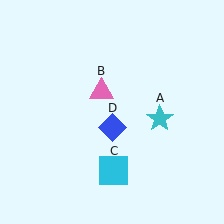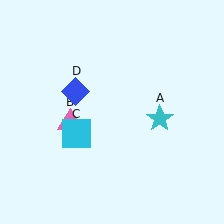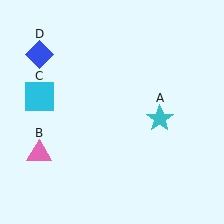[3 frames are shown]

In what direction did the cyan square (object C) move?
The cyan square (object C) moved up and to the left.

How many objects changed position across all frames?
3 objects changed position: pink triangle (object B), cyan square (object C), blue diamond (object D).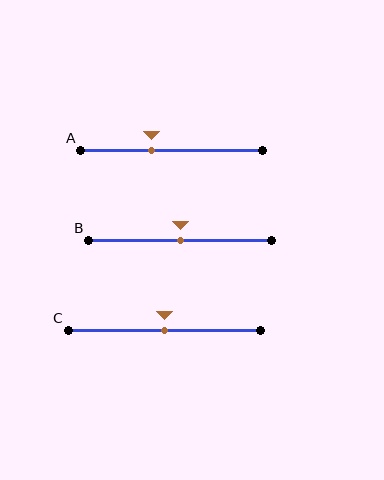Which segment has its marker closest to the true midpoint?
Segment B has its marker closest to the true midpoint.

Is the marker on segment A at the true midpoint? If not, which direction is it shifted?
No, the marker on segment A is shifted to the left by about 11% of the segment length.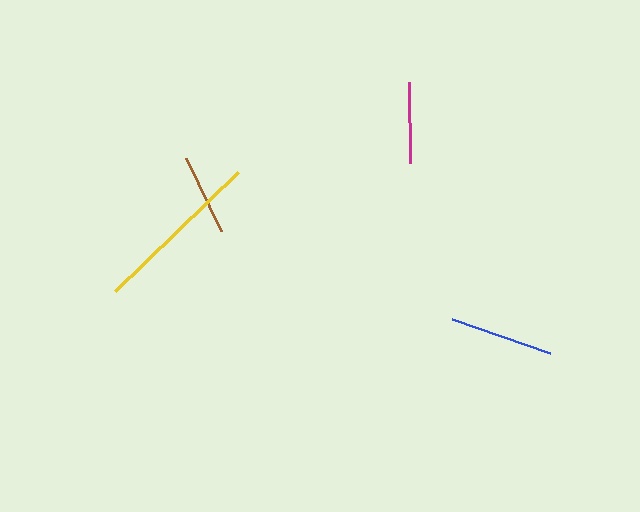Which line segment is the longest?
The yellow line is the longest at approximately 171 pixels.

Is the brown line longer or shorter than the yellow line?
The yellow line is longer than the brown line.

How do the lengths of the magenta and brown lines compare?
The magenta and brown lines are approximately the same length.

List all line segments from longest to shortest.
From longest to shortest: yellow, blue, magenta, brown.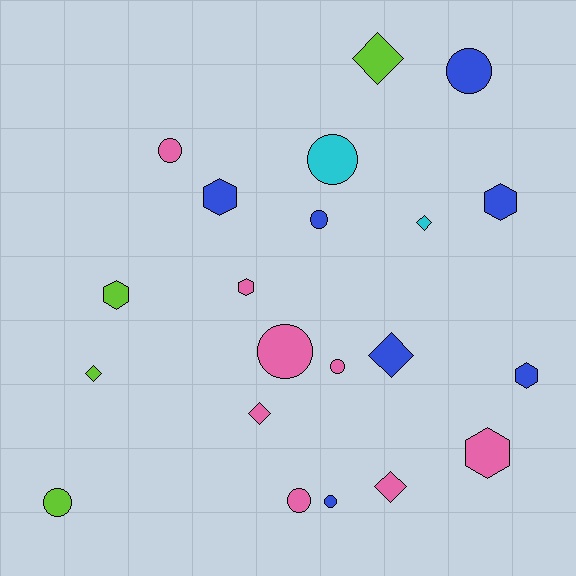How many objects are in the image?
There are 21 objects.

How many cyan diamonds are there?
There is 1 cyan diamond.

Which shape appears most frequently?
Circle, with 9 objects.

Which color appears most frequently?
Pink, with 8 objects.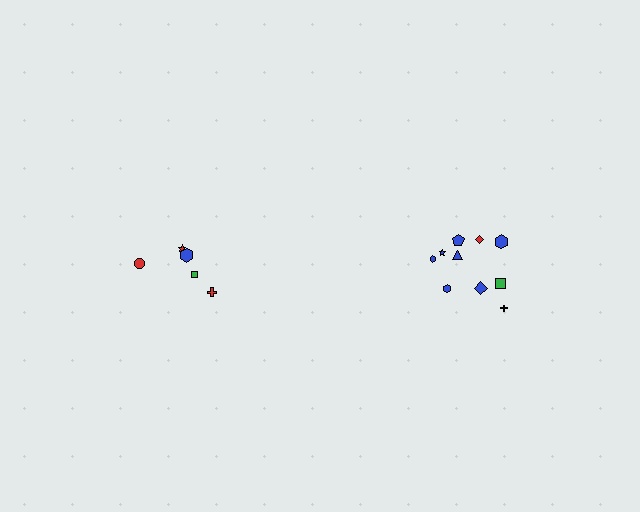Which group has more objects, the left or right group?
The right group.